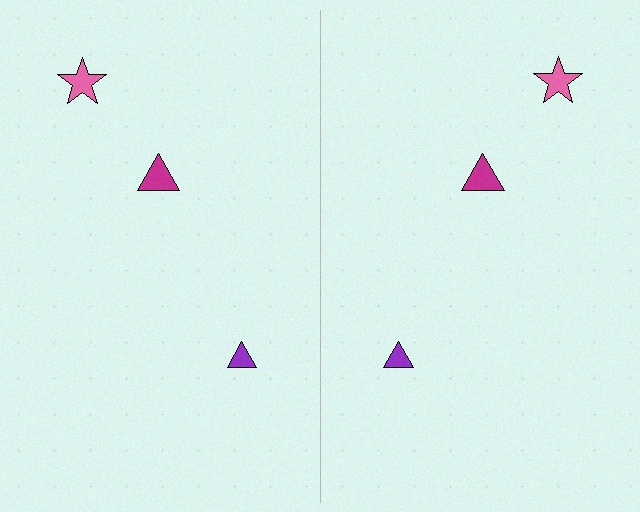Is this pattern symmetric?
Yes, this pattern has bilateral (reflection) symmetry.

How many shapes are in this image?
There are 6 shapes in this image.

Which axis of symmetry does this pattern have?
The pattern has a vertical axis of symmetry running through the center of the image.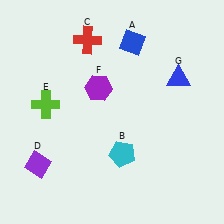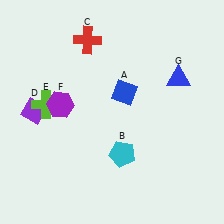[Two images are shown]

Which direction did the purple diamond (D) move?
The purple diamond (D) moved up.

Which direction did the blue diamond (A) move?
The blue diamond (A) moved down.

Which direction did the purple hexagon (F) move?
The purple hexagon (F) moved left.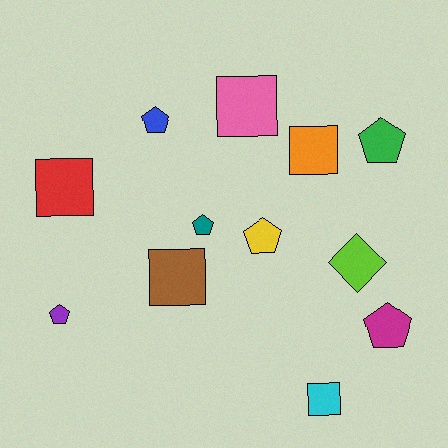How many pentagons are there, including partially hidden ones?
There are 6 pentagons.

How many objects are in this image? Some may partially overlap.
There are 12 objects.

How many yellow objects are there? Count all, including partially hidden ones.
There is 1 yellow object.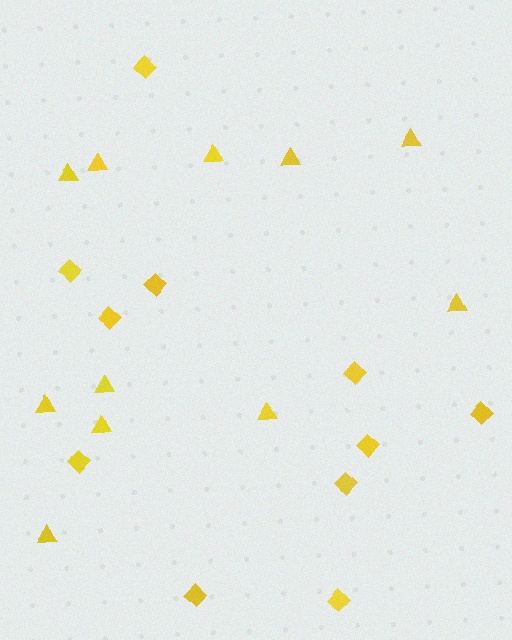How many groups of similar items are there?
There are 2 groups: one group of triangles (11) and one group of diamonds (11).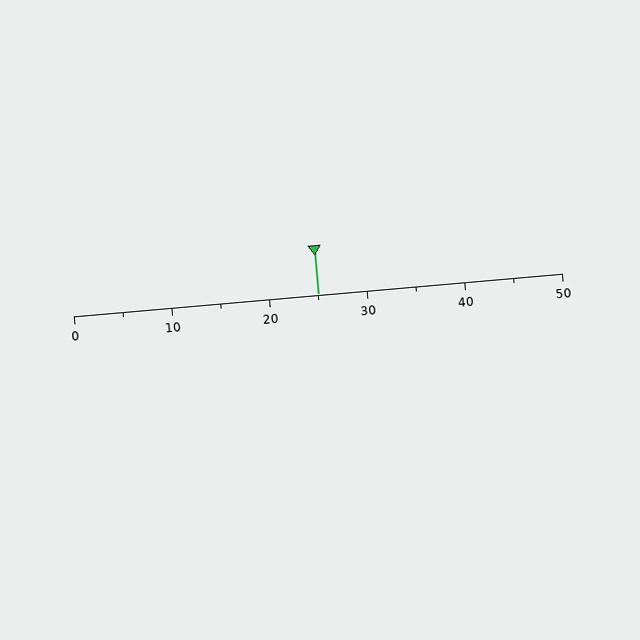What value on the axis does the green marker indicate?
The marker indicates approximately 25.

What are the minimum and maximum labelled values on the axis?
The axis runs from 0 to 50.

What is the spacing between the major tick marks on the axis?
The major ticks are spaced 10 apart.